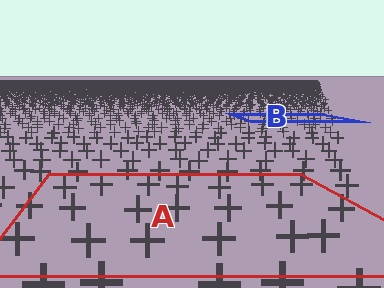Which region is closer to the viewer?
Region A is closer. The texture elements there are larger and more spread out.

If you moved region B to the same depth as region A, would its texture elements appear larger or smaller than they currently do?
They would appear larger. At a closer depth, the same texture elements are projected at a bigger on-screen size.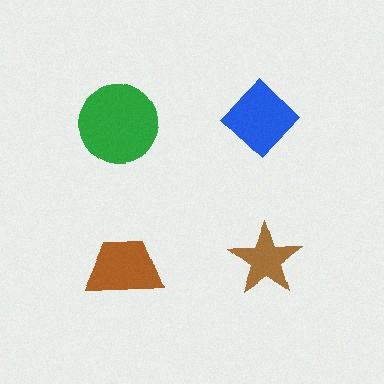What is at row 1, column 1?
A green circle.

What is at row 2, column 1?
A brown trapezoid.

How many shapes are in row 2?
2 shapes.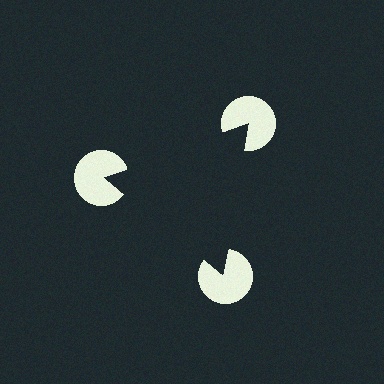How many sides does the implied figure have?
3 sides.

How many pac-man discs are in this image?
There are 3 — one at each vertex of the illusory triangle.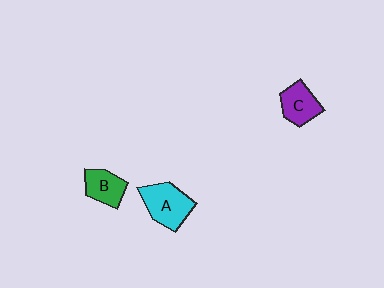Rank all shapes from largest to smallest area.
From largest to smallest: A (cyan), C (purple), B (green).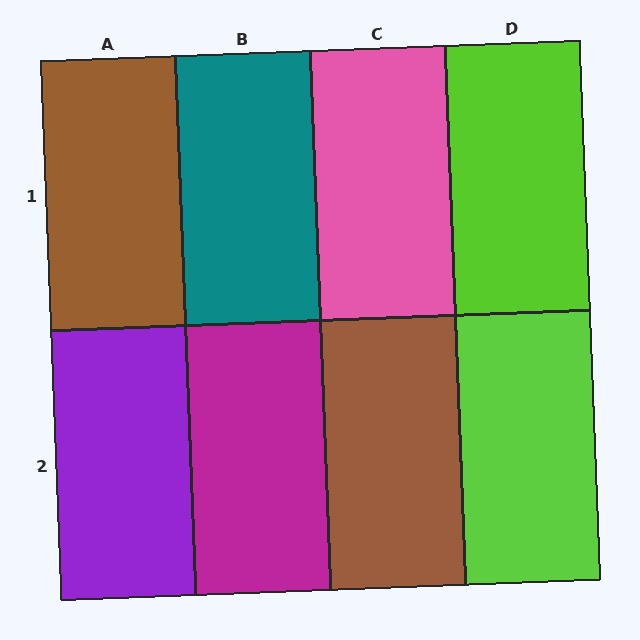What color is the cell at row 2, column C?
Brown.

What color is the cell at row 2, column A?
Purple.